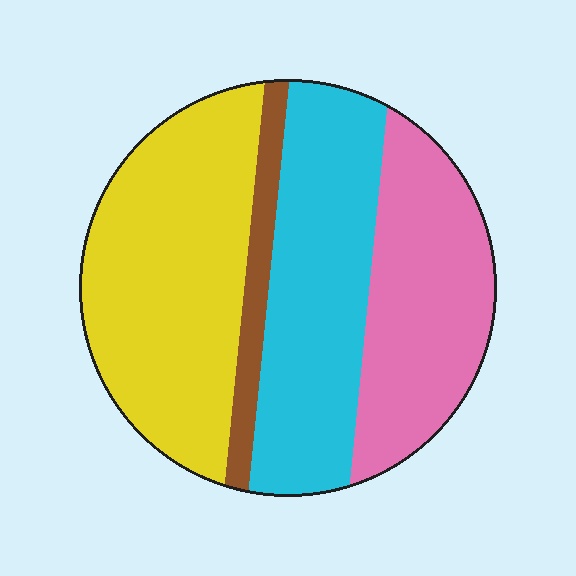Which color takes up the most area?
Yellow, at roughly 35%.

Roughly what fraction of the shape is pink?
Pink takes up between a quarter and a half of the shape.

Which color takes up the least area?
Brown, at roughly 5%.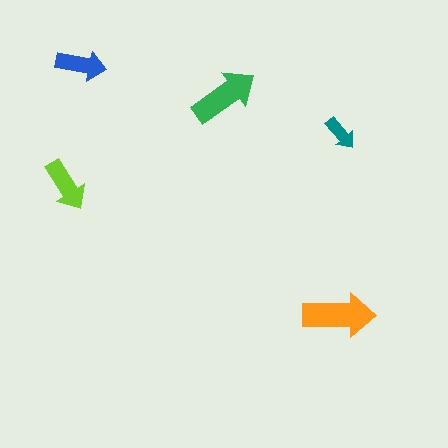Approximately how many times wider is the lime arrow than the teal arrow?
About 1.5 times wider.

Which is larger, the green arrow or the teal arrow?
The green one.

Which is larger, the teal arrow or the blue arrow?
The blue one.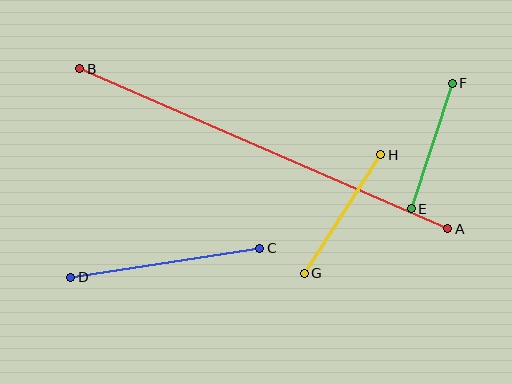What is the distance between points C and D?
The distance is approximately 191 pixels.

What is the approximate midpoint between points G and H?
The midpoint is at approximately (342, 214) pixels.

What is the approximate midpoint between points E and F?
The midpoint is at approximately (432, 146) pixels.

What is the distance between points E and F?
The distance is approximately 132 pixels.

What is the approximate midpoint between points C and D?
The midpoint is at approximately (165, 263) pixels.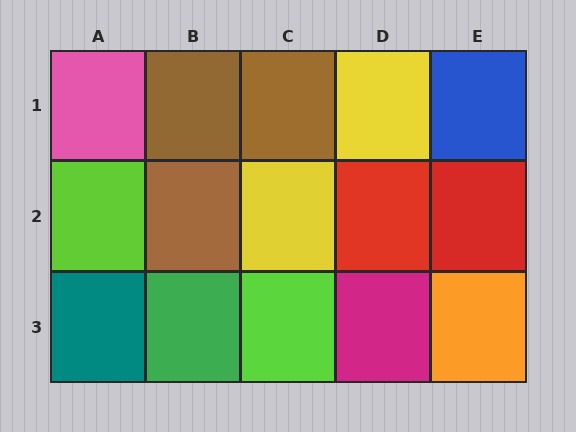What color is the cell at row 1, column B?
Brown.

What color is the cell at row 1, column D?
Yellow.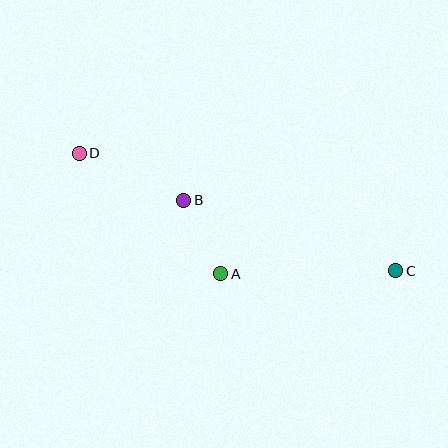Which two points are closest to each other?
Points A and B are closest to each other.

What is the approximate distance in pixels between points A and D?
The distance between A and D is approximately 186 pixels.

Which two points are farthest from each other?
Points C and D are farthest from each other.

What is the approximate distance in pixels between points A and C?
The distance between A and C is approximately 175 pixels.